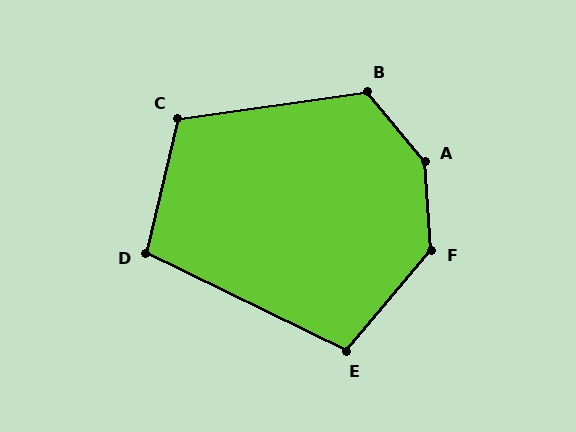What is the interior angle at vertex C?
Approximately 111 degrees (obtuse).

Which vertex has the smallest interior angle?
D, at approximately 103 degrees.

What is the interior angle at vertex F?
Approximately 136 degrees (obtuse).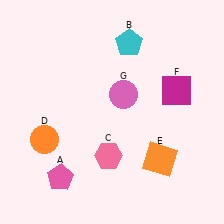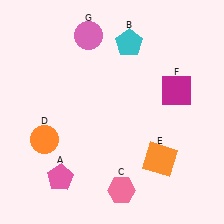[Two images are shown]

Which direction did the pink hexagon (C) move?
The pink hexagon (C) moved down.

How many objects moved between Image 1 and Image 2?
2 objects moved between the two images.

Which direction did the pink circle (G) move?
The pink circle (G) moved up.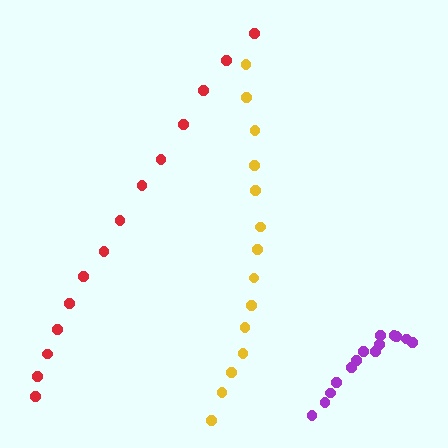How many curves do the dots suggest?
There are 3 distinct paths.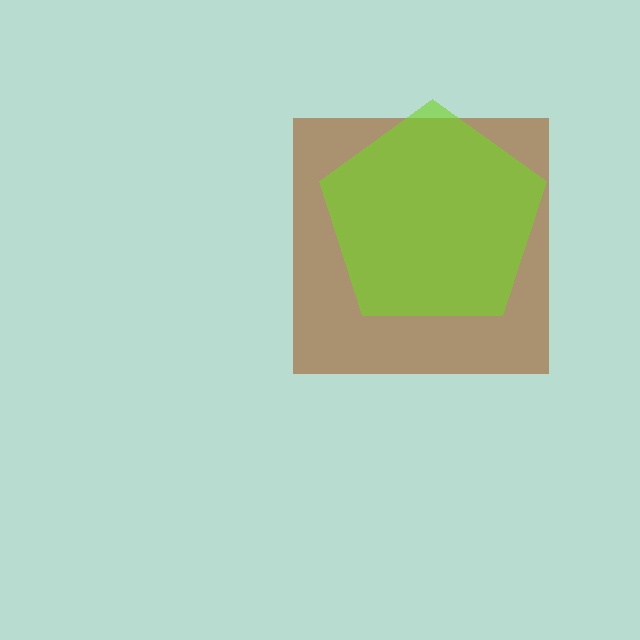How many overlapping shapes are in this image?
There are 2 overlapping shapes in the image.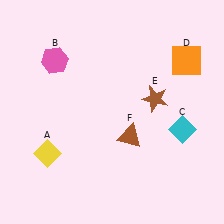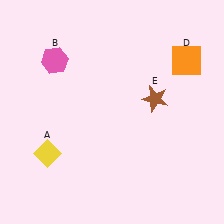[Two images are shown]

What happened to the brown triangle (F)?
The brown triangle (F) was removed in Image 2. It was in the bottom-right area of Image 1.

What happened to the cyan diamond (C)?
The cyan diamond (C) was removed in Image 2. It was in the bottom-right area of Image 1.